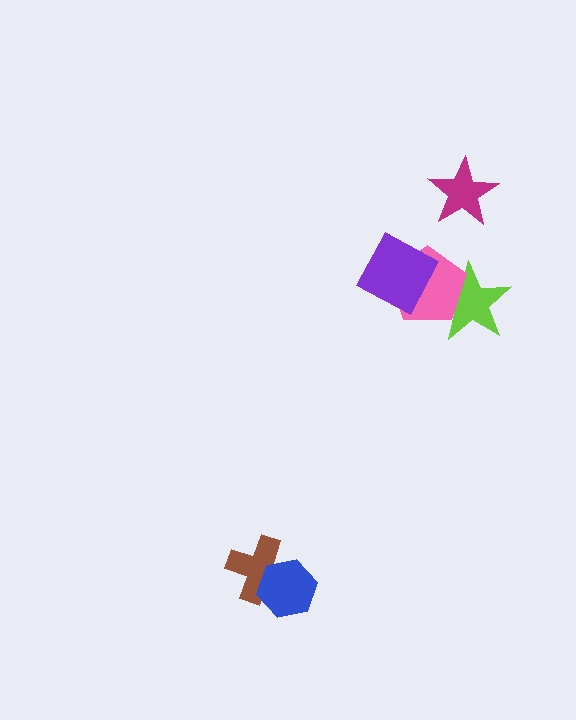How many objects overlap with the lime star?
1 object overlaps with the lime star.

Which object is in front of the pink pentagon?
The purple square is in front of the pink pentagon.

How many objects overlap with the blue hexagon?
1 object overlaps with the blue hexagon.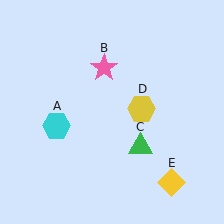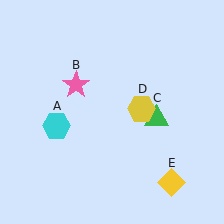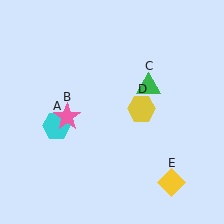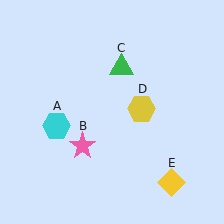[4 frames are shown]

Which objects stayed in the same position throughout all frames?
Cyan hexagon (object A) and yellow hexagon (object D) and yellow diamond (object E) remained stationary.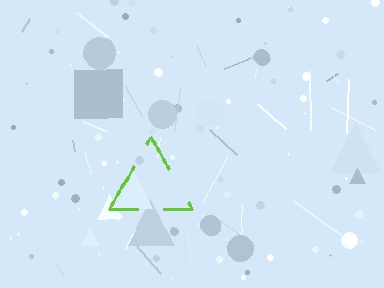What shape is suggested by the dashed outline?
The dashed outline suggests a triangle.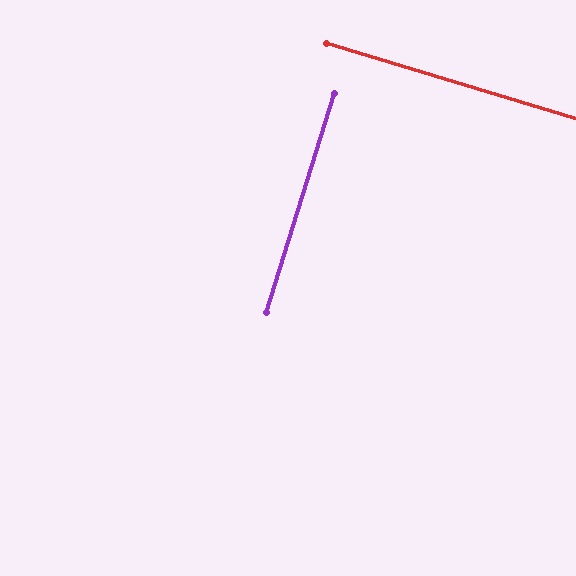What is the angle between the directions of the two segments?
Approximately 90 degrees.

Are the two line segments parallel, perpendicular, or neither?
Perpendicular — they meet at approximately 90°.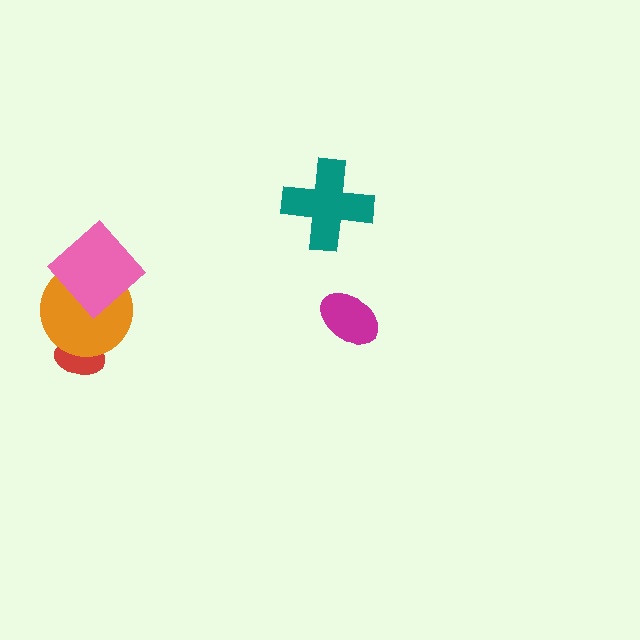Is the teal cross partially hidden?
No, no other shape covers it.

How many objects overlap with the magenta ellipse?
0 objects overlap with the magenta ellipse.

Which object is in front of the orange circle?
The pink diamond is in front of the orange circle.